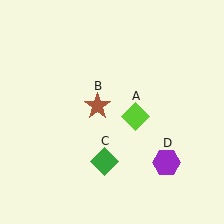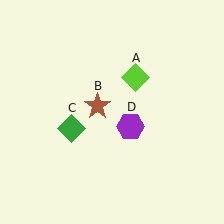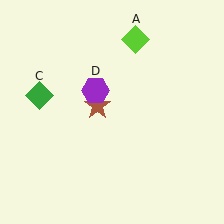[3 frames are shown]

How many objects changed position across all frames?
3 objects changed position: lime diamond (object A), green diamond (object C), purple hexagon (object D).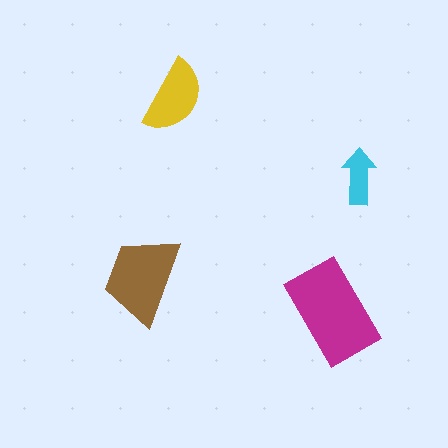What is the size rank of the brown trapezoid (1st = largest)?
2nd.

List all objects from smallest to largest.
The cyan arrow, the yellow semicircle, the brown trapezoid, the magenta rectangle.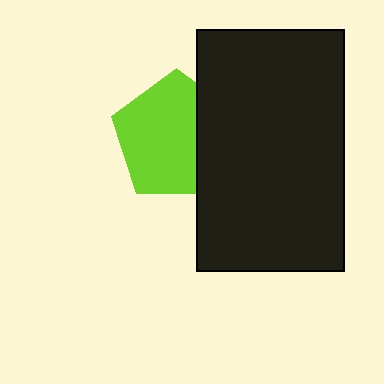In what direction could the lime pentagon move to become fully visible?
The lime pentagon could move left. That would shift it out from behind the black rectangle entirely.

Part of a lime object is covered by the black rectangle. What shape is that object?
It is a pentagon.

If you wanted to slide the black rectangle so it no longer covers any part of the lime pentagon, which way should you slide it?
Slide it right — that is the most direct way to separate the two shapes.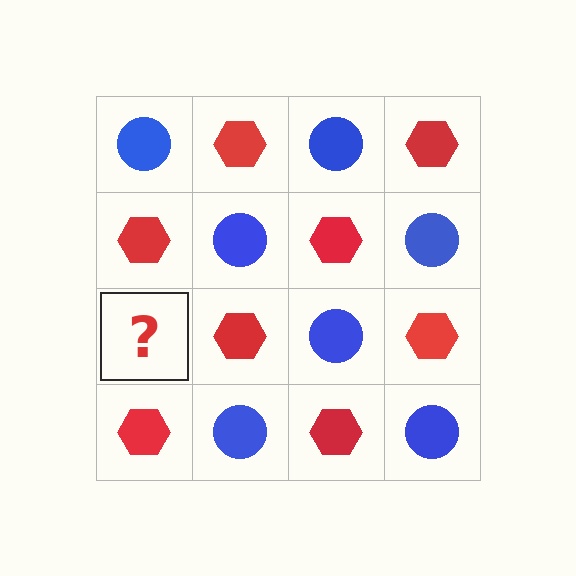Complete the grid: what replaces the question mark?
The question mark should be replaced with a blue circle.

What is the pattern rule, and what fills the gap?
The rule is that it alternates blue circle and red hexagon in a checkerboard pattern. The gap should be filled with a blue circle.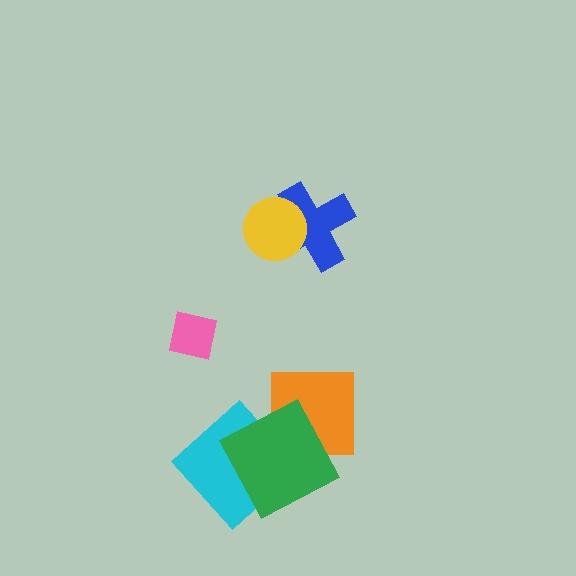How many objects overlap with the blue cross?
1 object overlaps with the blue cross.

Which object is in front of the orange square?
The green square is in front of the orange square.